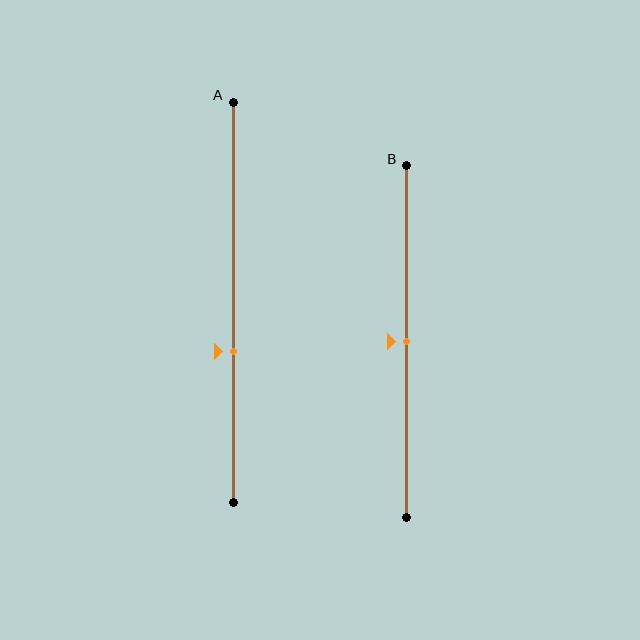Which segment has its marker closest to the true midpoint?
Segment B has its marker closest to the true midpoint.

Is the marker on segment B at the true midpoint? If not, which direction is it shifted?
Yes, the marker on segment B is at the true midpoint.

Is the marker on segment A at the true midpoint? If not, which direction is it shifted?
No, the marker on segment A is shifted downward by about 12% of the segment length.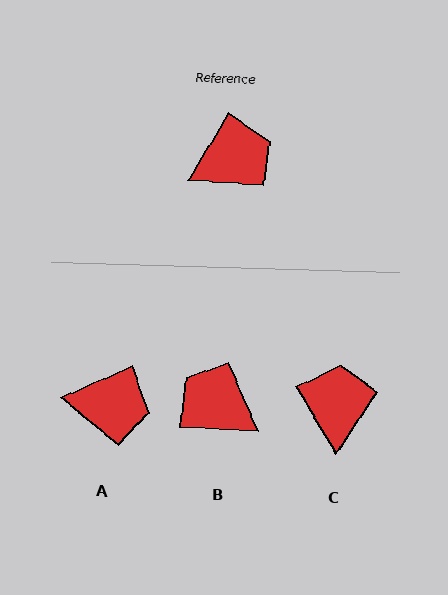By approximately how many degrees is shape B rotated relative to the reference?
Approximately 118 degrees counter-clockwise.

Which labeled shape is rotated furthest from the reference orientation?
B, about 118 degrees away.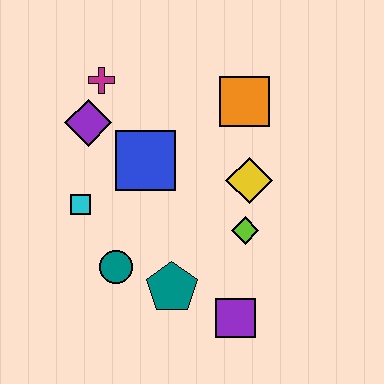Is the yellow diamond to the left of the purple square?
No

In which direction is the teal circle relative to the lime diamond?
The teal circle is to the left of the lime diamond.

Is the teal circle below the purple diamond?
Yes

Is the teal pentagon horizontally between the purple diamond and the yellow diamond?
Yes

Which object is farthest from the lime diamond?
The magenta cross is farthest from the lime diamond.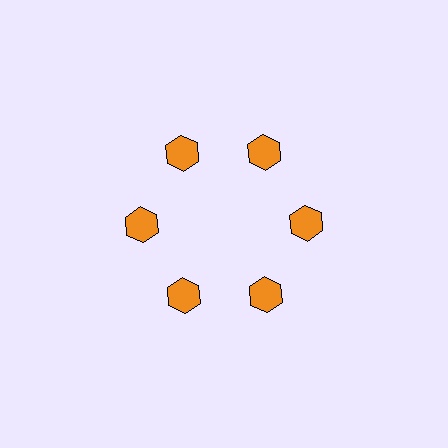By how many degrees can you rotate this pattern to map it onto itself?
The pattern maps onto itself every 60 degrees of rotation.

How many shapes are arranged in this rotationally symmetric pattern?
There are 6 shapes, arranged in 6 groups of 1.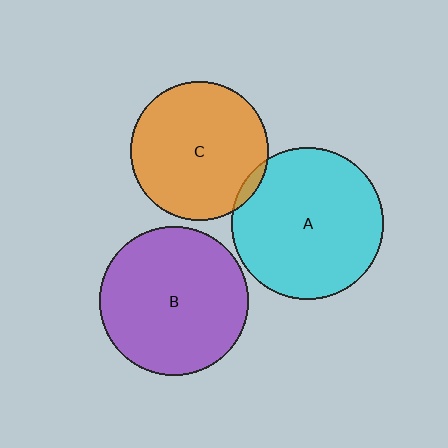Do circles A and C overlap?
Yes.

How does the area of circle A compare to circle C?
Approximately 1.2 times.